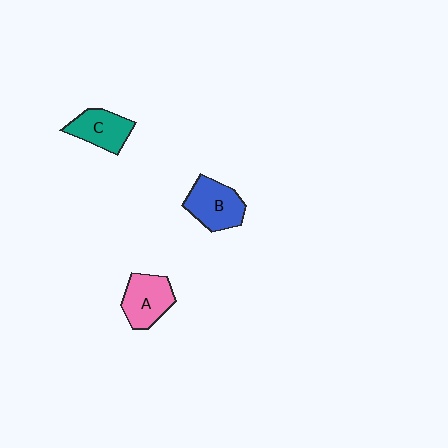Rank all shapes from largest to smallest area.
From largest to smallest: B (blue), A (pink), C (teal).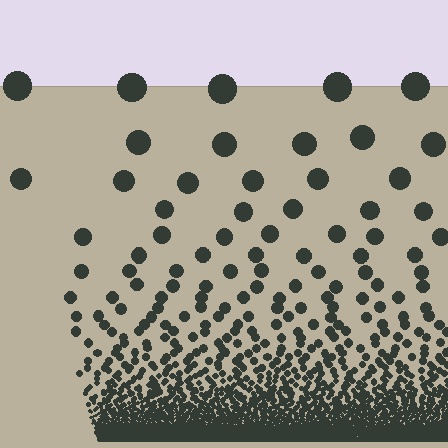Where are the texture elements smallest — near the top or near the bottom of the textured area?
Near the bottom.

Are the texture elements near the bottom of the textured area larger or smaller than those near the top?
Smaller. The gradient is inverted — elements near the bottom are smaller and denser.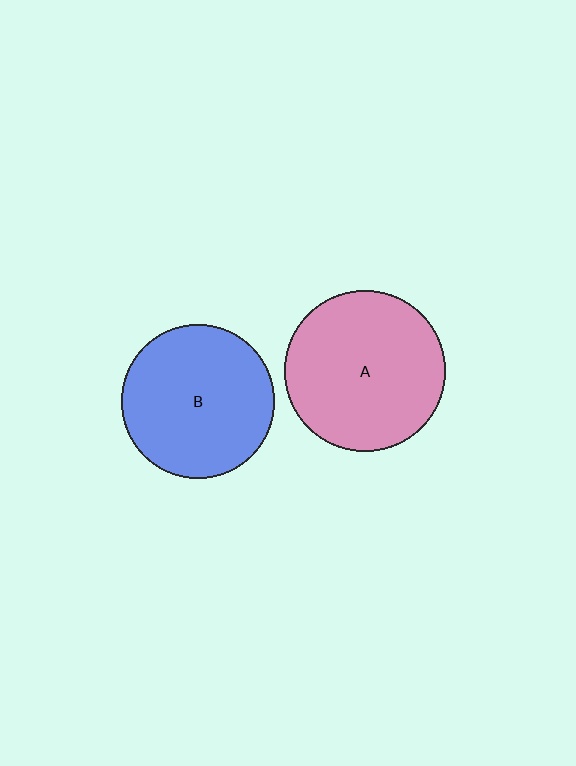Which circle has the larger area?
Circle A (pink).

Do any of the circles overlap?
No, none of the circles overlap.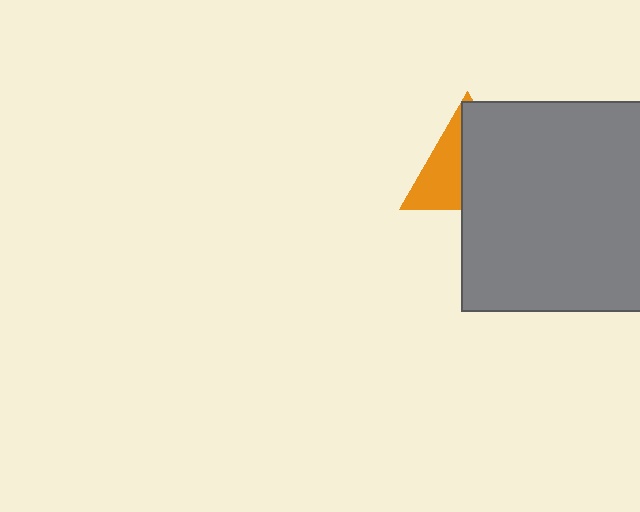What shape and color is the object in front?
The object in front is a gray square.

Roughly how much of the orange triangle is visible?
A small part of it is visible (roughly 42%).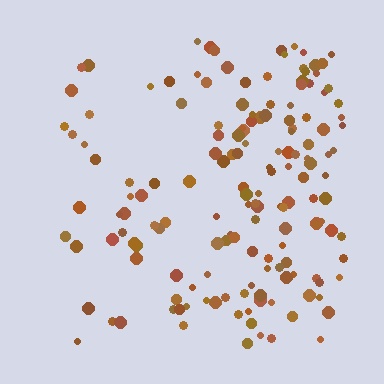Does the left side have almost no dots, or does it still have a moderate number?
Still a moderate number, just noticeably fewer than the right.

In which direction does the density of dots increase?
From left to right, with the right side densest.